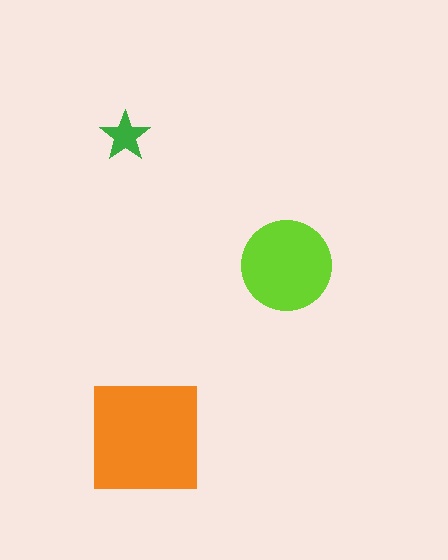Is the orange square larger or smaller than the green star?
Larger.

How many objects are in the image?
There are 3 objects in the image.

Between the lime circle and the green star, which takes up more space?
The lime circle.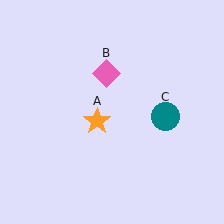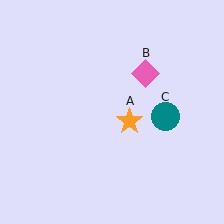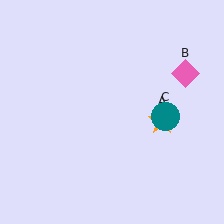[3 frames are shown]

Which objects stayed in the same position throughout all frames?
Teal circle (object C) remained stationary.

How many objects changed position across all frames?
2 objects changed position: orange star (object A), pink diamond (object B).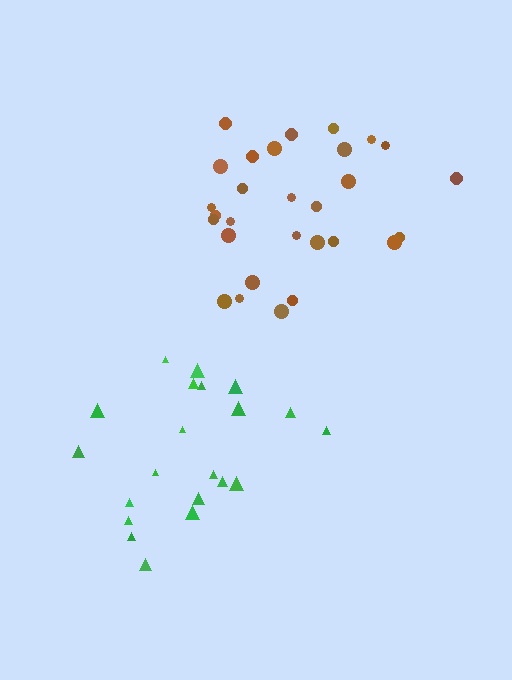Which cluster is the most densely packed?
Brown.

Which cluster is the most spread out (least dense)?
Green.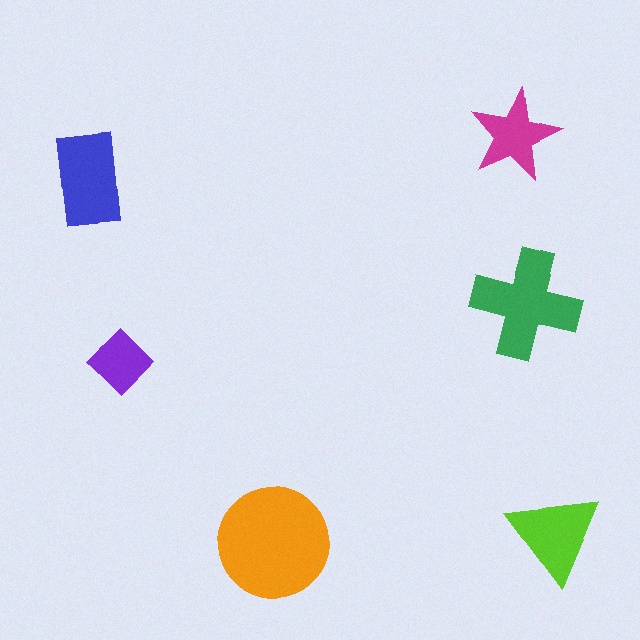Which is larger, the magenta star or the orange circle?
The orange circle.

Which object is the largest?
The orange circle.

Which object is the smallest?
The purple diamond.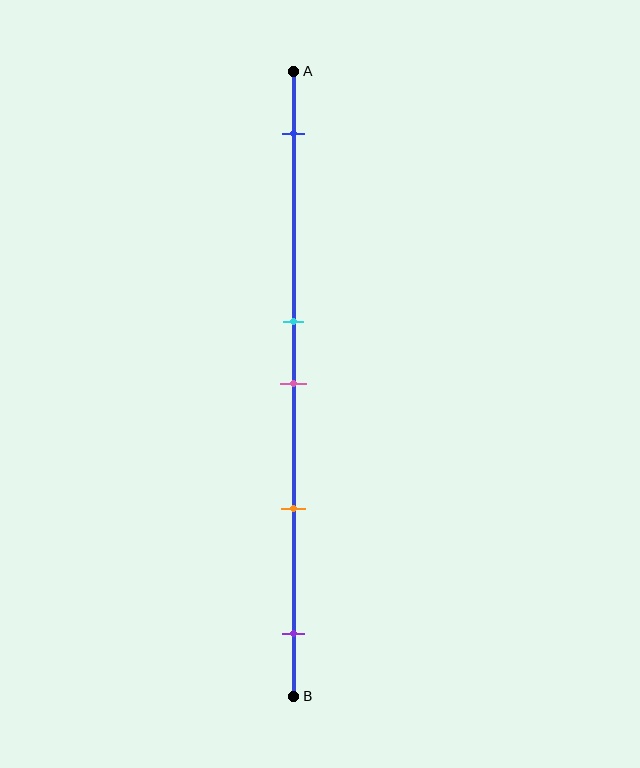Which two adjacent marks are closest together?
The cyan and pink marks are the closest adjacent pair.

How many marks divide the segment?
There are 5 marks dividing the segment.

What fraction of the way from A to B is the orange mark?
The orange mark is approximately 70% (0.7) of the way from A to B.